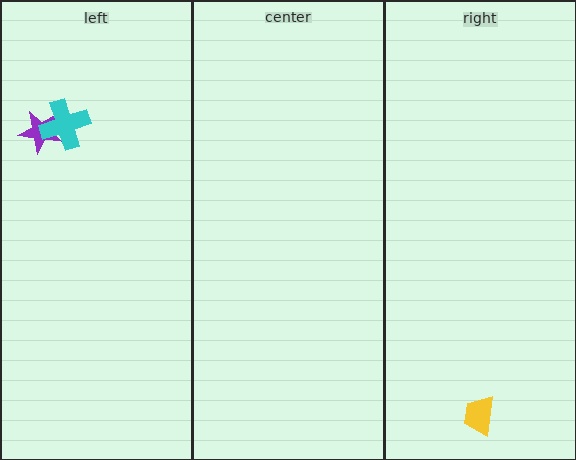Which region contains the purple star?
The left region.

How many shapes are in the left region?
2.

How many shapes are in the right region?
1.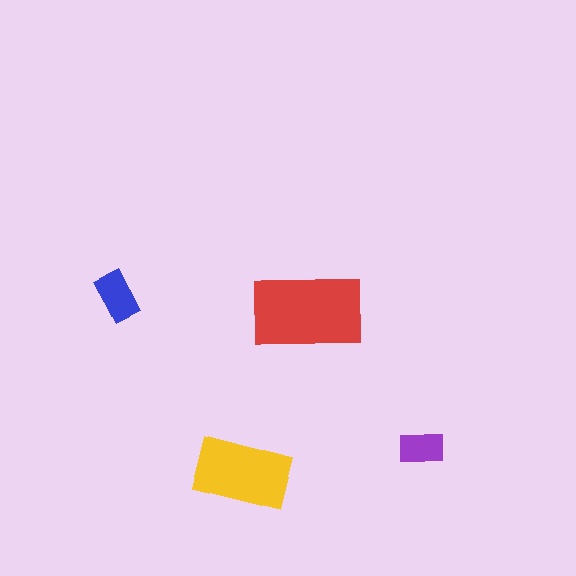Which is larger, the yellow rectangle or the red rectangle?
The red one.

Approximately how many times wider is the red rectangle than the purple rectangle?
About 2.5 times wider.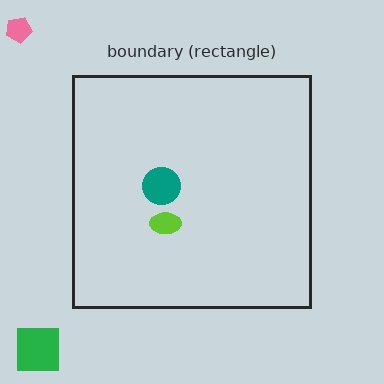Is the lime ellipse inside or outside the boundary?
Inside.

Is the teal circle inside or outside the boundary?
Inside.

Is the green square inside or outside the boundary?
Outside.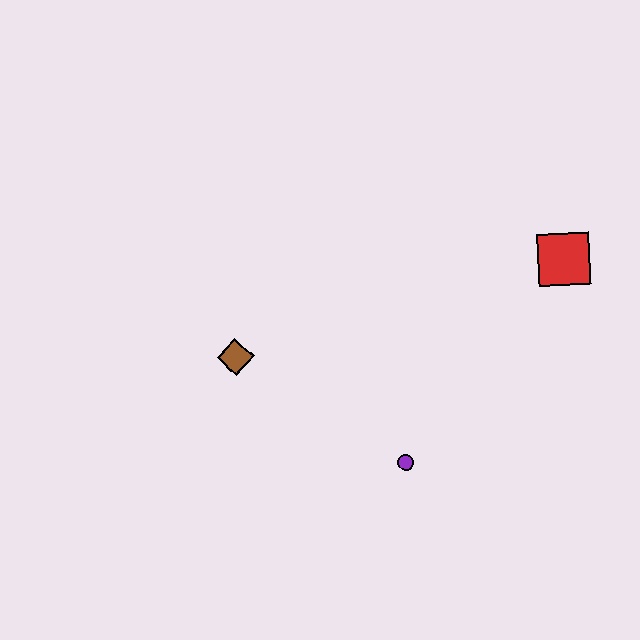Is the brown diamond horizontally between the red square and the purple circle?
No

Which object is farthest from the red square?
The brown diamond is farthest from the red square.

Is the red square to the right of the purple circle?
Yes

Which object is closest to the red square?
The purple circle is closest to the red square.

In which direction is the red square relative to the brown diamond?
The red square is to the right of the brown diamond.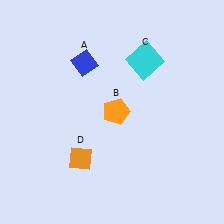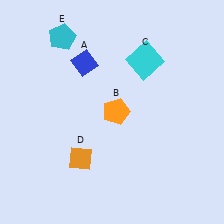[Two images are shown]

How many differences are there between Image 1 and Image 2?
There is 1 difference between the two images.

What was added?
A cyan pentagon (E) was added in Image 2.